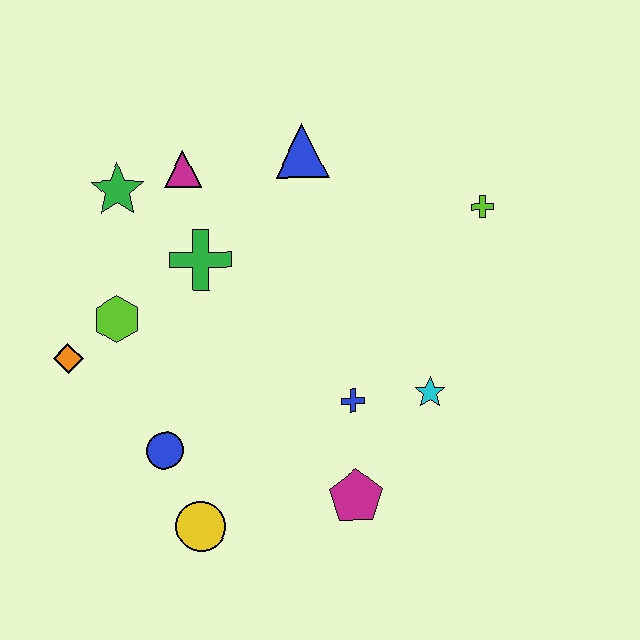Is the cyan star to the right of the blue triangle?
Yes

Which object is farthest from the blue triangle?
The yellow circle is farthest from the blue triangle.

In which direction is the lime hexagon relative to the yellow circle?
The lime hexagon is above the yellow circle.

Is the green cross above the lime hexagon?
Yes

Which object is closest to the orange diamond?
The lime hexagon is closest to the orange diamond.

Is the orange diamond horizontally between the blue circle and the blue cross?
No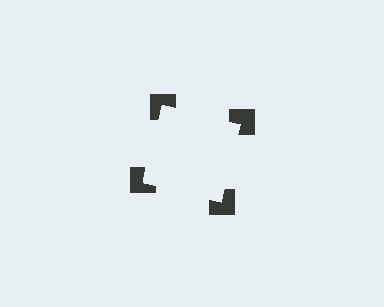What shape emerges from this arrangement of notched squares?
An illusory square — its edges are inferred from the aligned wedge cuts in the notched squares, not physically drawn.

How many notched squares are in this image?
There are 4 — one at each vertex of the illusory square.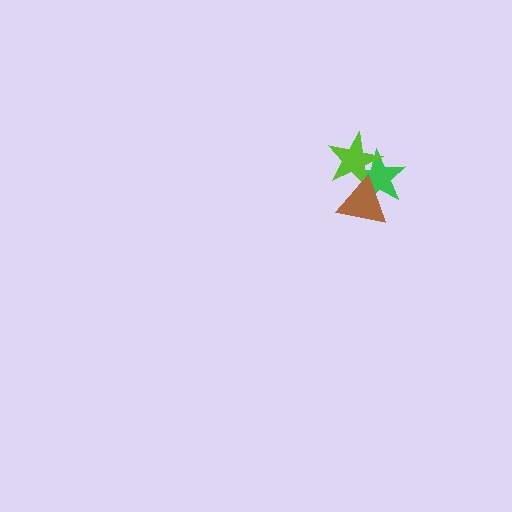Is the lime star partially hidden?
Yes, it is partially covered by another shape.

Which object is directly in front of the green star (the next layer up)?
The lime star is directly in front of the green star.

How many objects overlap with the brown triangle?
2 objects overlap with the brown triangle.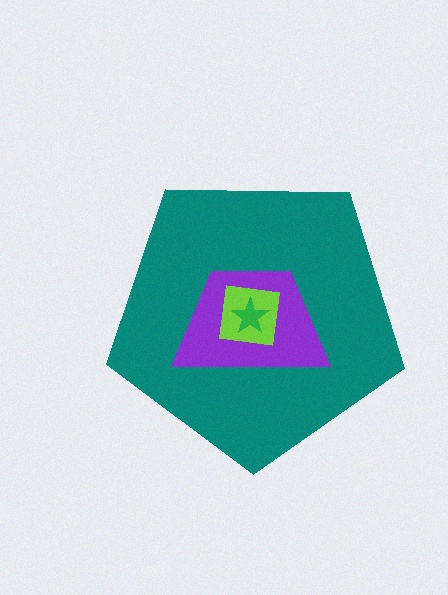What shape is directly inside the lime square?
The green star.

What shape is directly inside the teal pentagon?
The purple trapezoid.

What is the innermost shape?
The green star.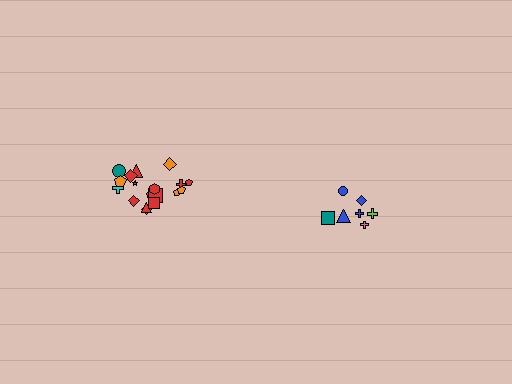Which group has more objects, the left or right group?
The left group.